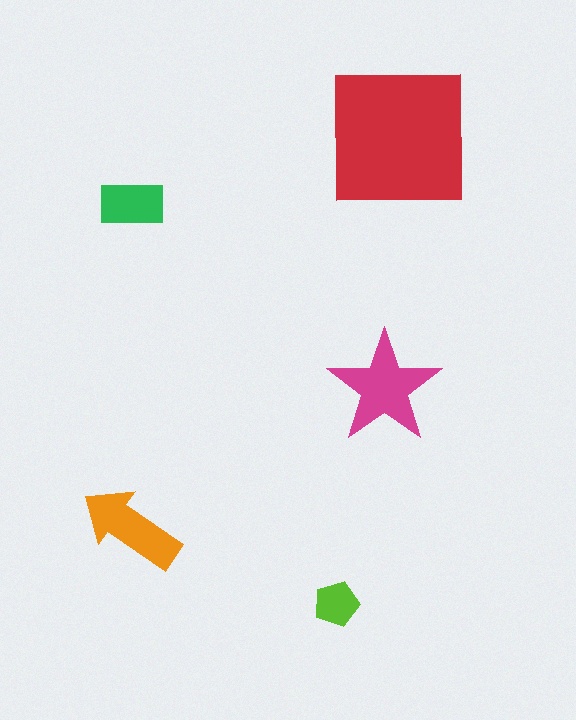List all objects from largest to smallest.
The red square, the magenta star, the orange arrow, the green rectangle, the lime pentagon.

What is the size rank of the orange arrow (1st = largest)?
3rd.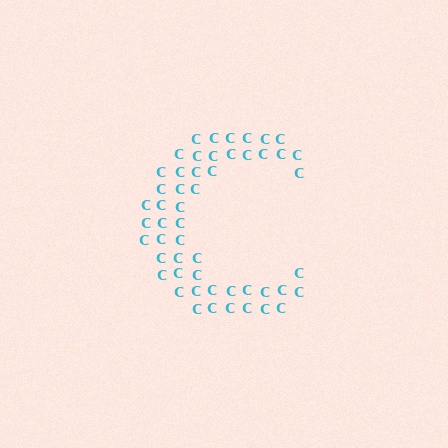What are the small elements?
The small elements are letter C's.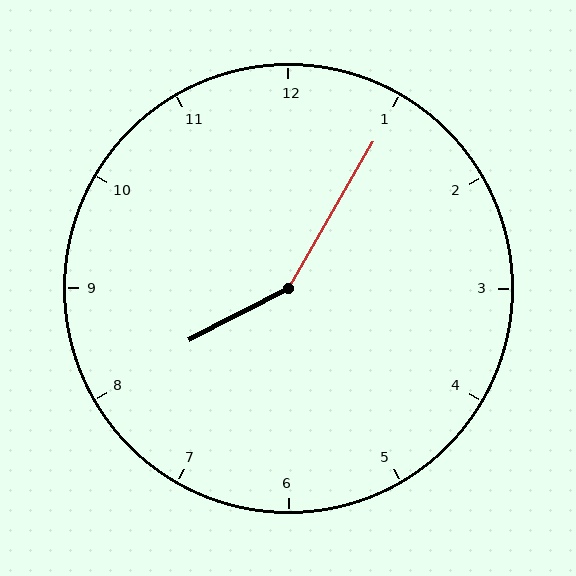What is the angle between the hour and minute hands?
Approximately 148 degrees.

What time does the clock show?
8:05.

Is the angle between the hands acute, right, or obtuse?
It is obtuse.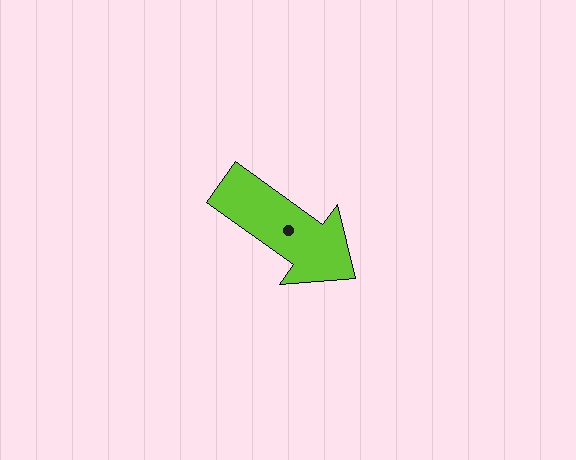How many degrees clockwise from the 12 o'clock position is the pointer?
Approximately 126 degrees.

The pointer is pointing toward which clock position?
Roughly 4 o'clock.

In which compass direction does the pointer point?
Southeast.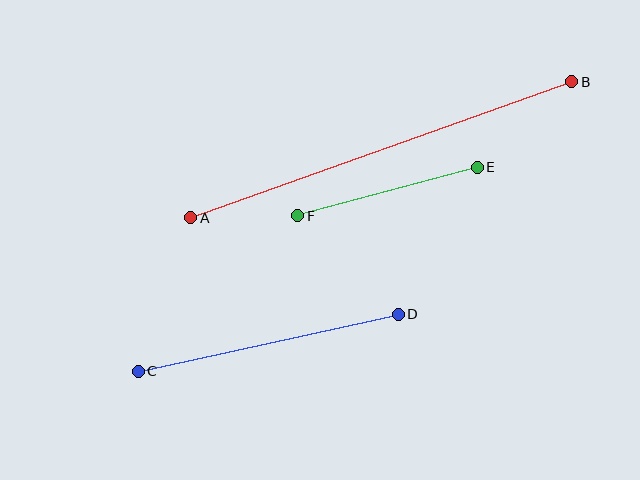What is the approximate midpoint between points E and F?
The midpoint is at approximately (388, 192) pixels.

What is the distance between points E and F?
The distance is approximately 186 pixels.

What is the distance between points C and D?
The distance is approximately 266 pixels.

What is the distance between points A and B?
The distance is approximately 405 pixels.